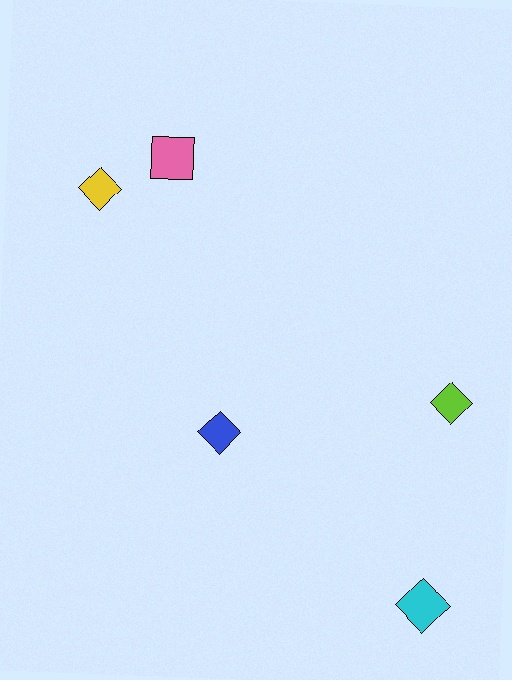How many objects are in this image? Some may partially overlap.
There are 5 objects.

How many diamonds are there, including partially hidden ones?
There are 4 diamonds.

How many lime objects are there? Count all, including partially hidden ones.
There is 1 lime object.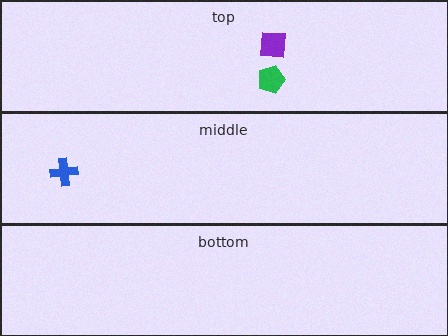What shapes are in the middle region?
The blue cross.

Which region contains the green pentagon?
The top region.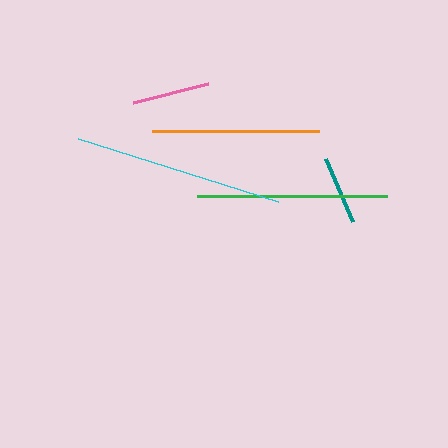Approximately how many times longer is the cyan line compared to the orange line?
The cyan line is approximately 1.3 times the length of the orange line.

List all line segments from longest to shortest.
From longest to shortest: cyan, green, orange, pink, teal.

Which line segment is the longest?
The cyan line is the longest at approximately 210 pixels.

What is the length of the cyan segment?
The cyan segment is approximately 210 pixels long.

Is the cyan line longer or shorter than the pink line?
The cyan line is longer than the pink line.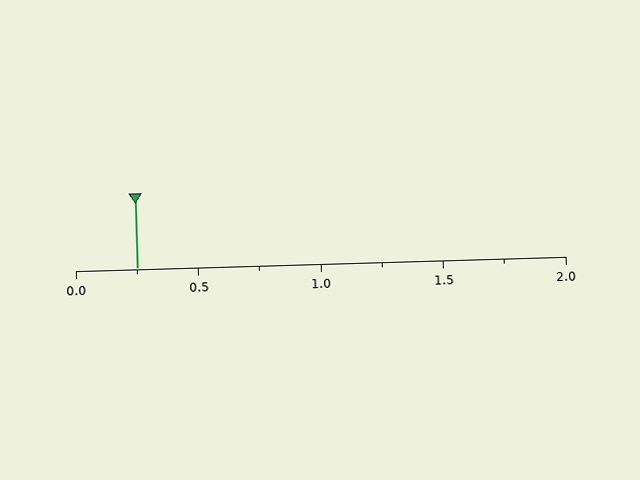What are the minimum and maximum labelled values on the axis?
The axis runs from 0.0 to 2.0.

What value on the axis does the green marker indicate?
The marker indicates approximately 0.25.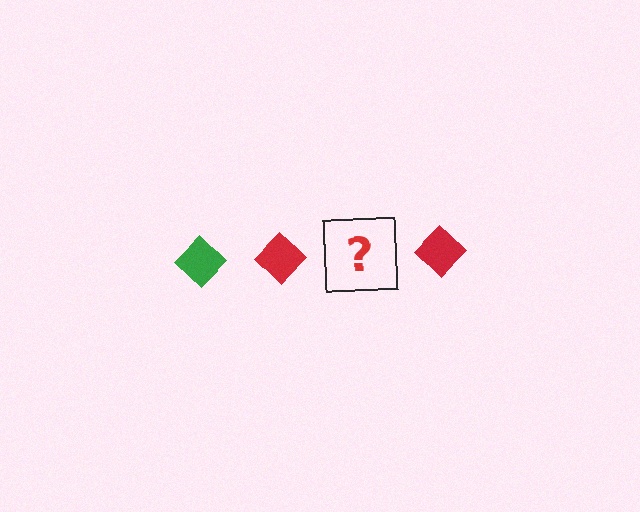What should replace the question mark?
The question mark should be replaced with a green diamond.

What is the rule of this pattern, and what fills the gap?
The rule is that the pattern cycles through green, red diamonds. The gap should be filled with a green diamond.